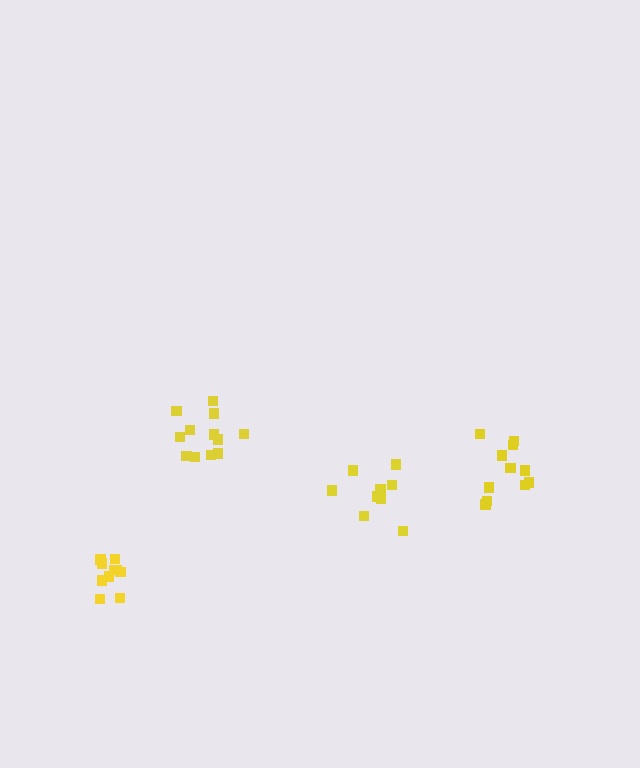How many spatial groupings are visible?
There are 4 spatial groupings.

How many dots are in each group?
Group 1: 9 dots, Group 2: 11 dots, Group 3: 12 dots, Group 4: 10 dots (42 total).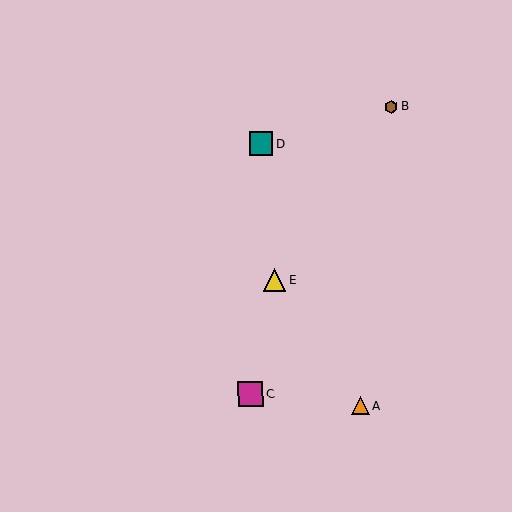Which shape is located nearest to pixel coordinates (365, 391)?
The orange triangle (labeled A) at (360, 406) is nearest to that location.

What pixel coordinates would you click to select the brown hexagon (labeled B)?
Click at (392, 106) to select the brown hexagon B.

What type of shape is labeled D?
Shape D is a teal square.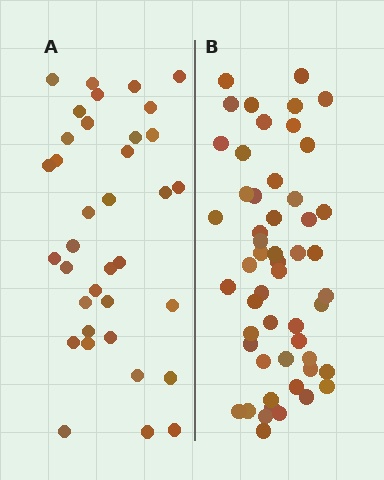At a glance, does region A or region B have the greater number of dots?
Region B (the right region) has more dots.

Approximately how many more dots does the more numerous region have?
Region B has approximately 15 more dots than region A.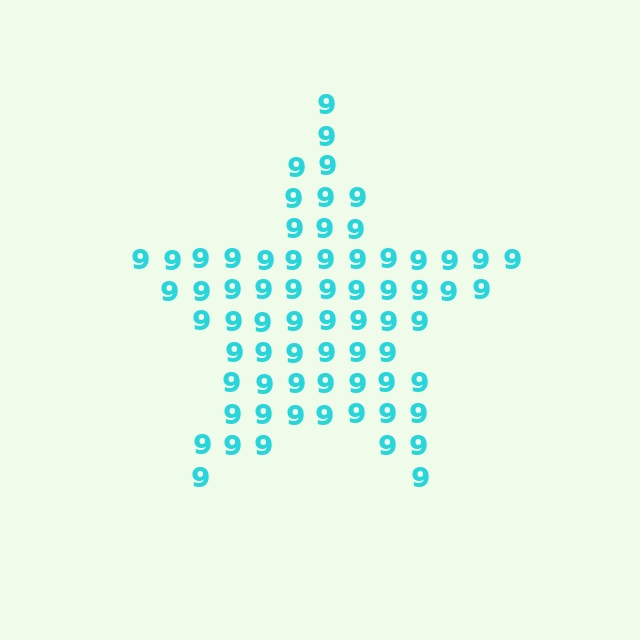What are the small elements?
The small elements are digit 9's.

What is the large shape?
The large shape is a star.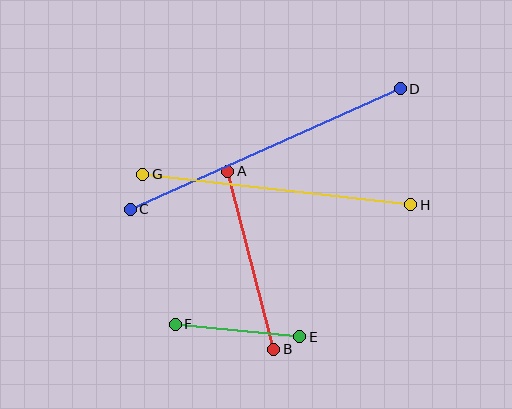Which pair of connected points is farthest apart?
Points C and D are farthest apart.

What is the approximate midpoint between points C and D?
The midpoint is at approximately (265, 149) pixels.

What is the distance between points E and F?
The distance is approximately 125 pixels.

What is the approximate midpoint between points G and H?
The midpoint is at approximately (277, 190) pixels.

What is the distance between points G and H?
The distance is approximately 270 pixels.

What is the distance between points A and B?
The distance is approximately 184 pixels.